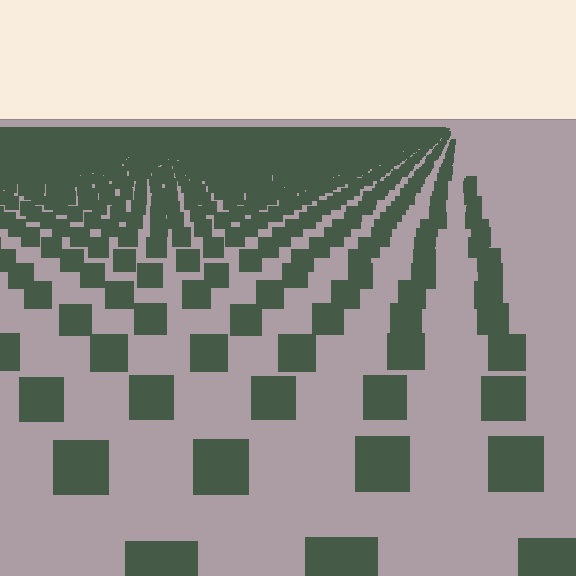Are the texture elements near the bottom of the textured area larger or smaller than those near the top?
Larger. Near the bottom, elements are closer to the viewer and appear at a bigger on-screen size.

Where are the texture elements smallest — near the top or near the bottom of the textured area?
Near the top.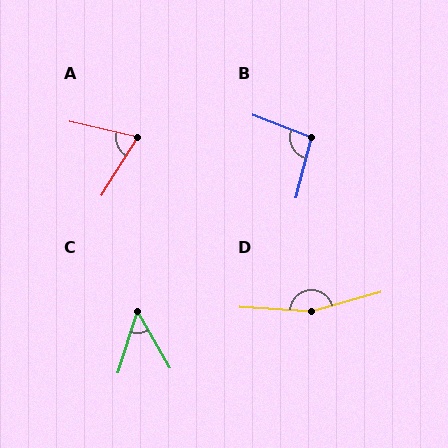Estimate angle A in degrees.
Approximately 70 degrees.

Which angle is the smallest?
C, at approximately 48 degrees.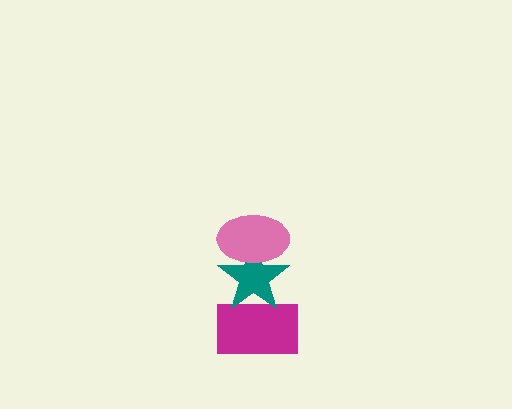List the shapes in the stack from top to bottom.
From top to bottom: the pink ellipse, the teal star, the magenta rectangle.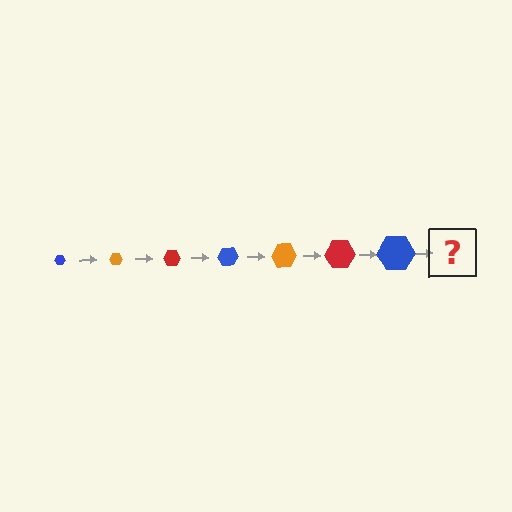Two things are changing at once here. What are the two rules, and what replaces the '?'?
The two rules are that the hexagon grows larger each step and the color cycles through blue, orange, and red. The '?' should be an orange hexagon, larger than the previous one.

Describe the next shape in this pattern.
It should be an orange hexagon, larger than the previous one.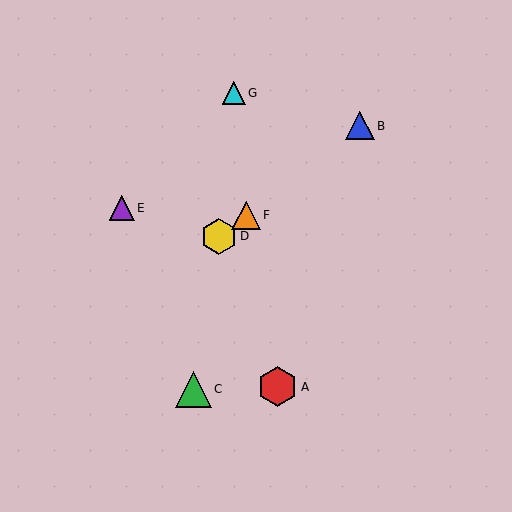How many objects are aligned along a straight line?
3 objects (B, D, F) are aligned along a straight line.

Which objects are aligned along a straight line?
Objects B, D, F are aligned along a straight line.